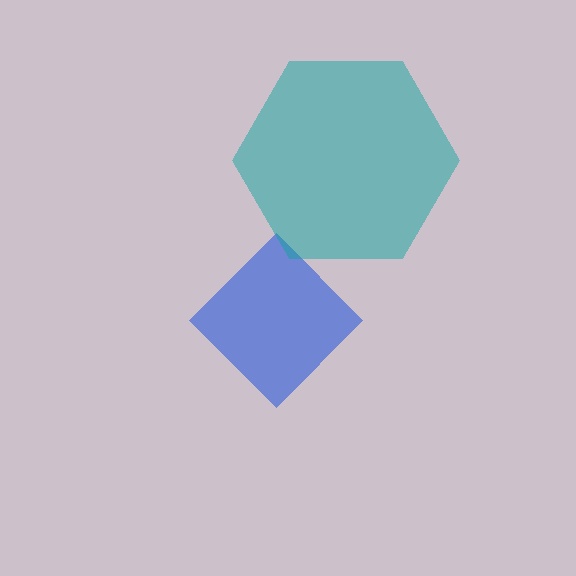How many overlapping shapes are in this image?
There are 2 overlapping shapes in the image.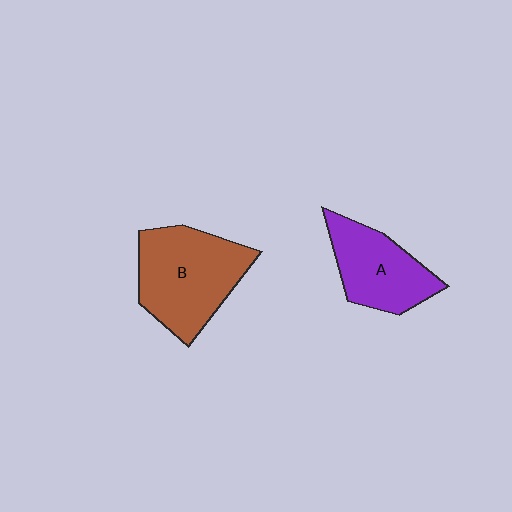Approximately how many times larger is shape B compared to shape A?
Approximately 1.3 times.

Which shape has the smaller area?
Shape A (purple).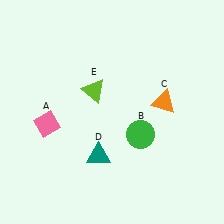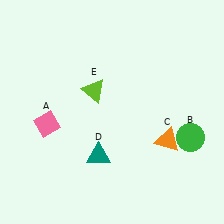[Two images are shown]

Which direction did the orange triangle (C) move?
The orange triangle (C) moved down.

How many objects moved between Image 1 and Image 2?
2 objects moved between the two images.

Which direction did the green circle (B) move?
The green circle (B) moved right.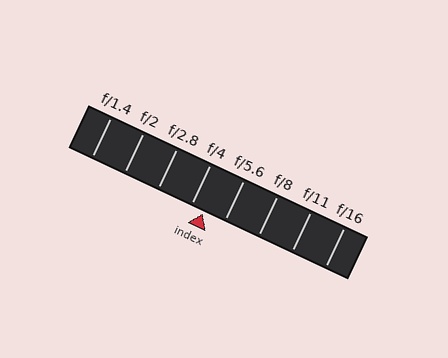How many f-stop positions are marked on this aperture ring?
There are 8 f-stop positions marked.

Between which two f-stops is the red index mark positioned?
The index mark is between f/4 and f/5.6.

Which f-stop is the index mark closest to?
The index mark is closest to f/4.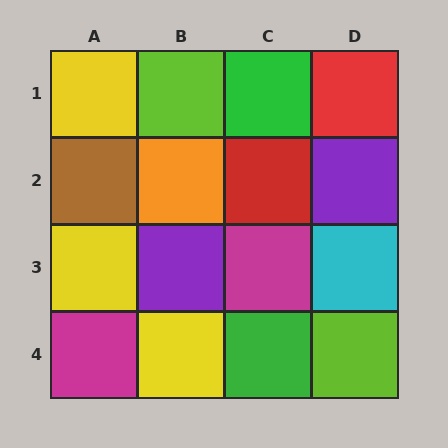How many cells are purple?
2 cells are purple.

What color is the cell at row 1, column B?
Lime.